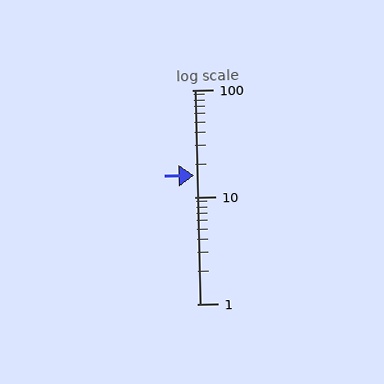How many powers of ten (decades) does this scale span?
The scale spans 2 decades, from 1 to 100.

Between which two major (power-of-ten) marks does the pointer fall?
The pointer is between 10 and 100.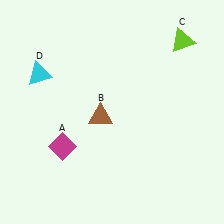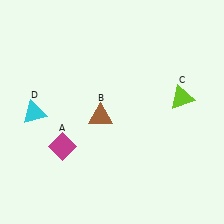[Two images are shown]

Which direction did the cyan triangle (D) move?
The cyan triangle (D) moved down.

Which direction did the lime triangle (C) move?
The lime triangle (C) moved down.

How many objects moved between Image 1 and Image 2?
2 objects moved between the two images.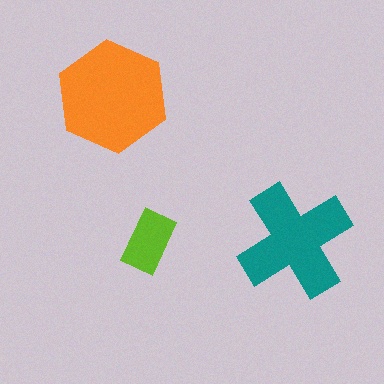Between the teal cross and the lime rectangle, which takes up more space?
The teal cross.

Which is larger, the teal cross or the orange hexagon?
The orange hexagon.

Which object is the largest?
The orange hexagon.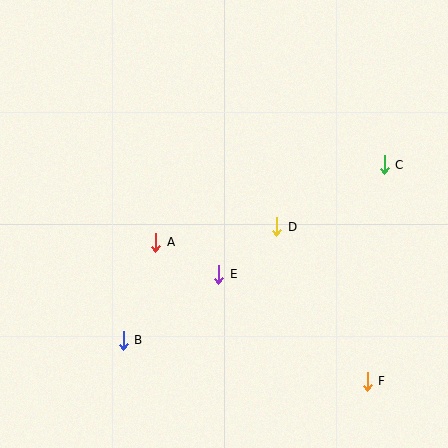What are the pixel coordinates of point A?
Point A is at (156, 242).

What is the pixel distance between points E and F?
The distance between E and F is 183 pixels.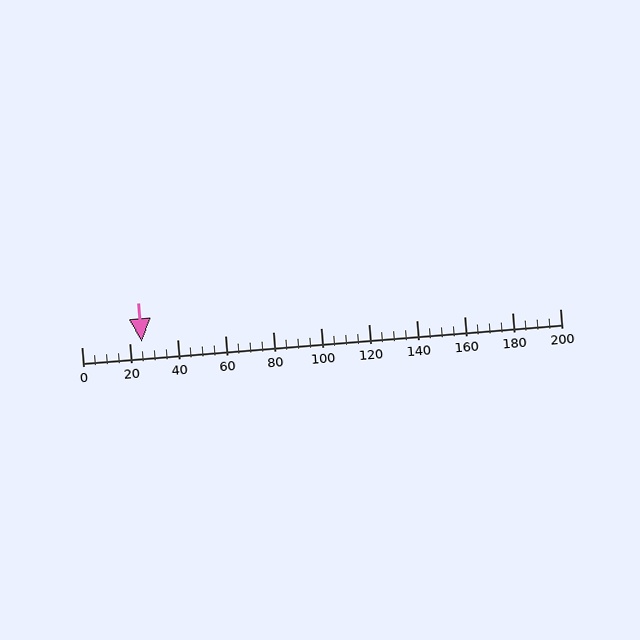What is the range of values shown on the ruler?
The ruler shows values from 0 to 200.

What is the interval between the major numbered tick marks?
The major tick marks are spaced 20 units apart.